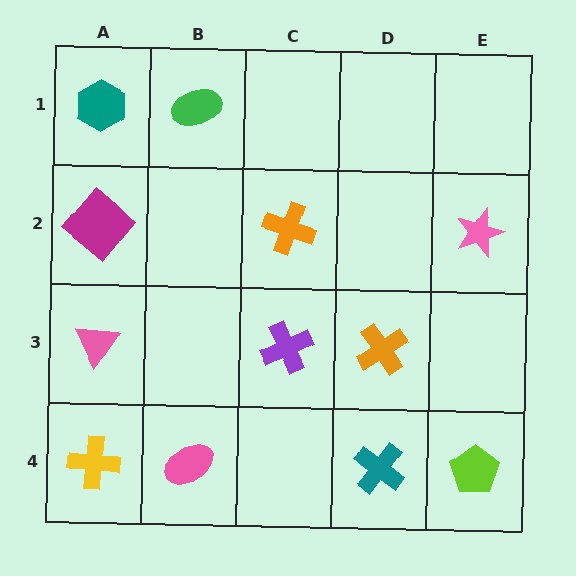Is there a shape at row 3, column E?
No, that cell is empty.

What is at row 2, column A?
A magenta diamond.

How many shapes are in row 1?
2 shapes.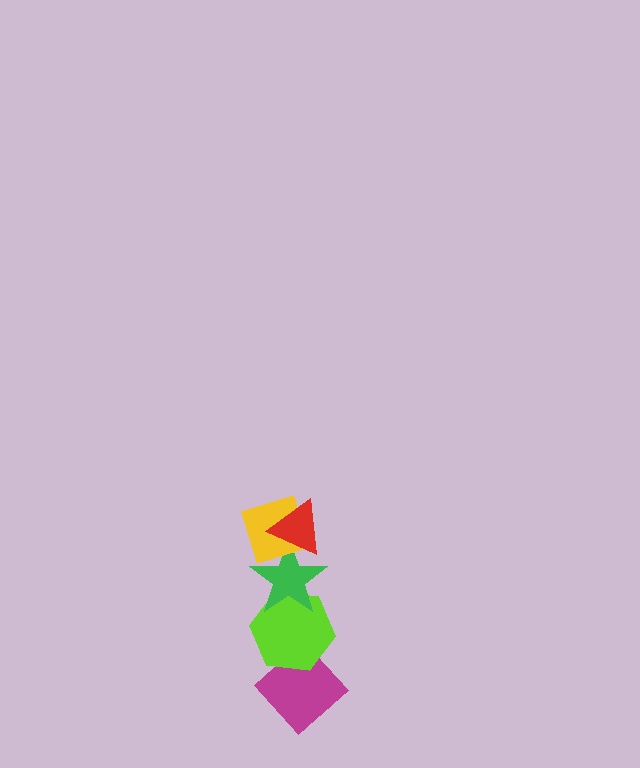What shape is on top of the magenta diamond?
The lime hexagon is on top of the magenta diamond.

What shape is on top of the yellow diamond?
The red triangle is on top of the yellow diamond.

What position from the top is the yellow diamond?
The yellow diamond is 2nd from the top.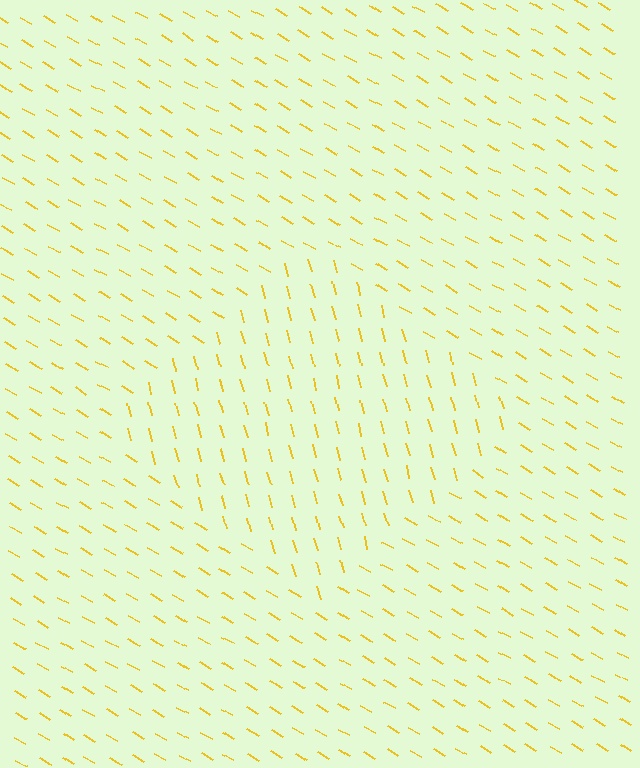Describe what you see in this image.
The image is filled with small yellow line segments. A diamond region in the image has lines oriented differently from the surrounding lines, creating a visible texture boundary.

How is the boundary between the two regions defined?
The boundary is defined purely by a change in line orientation (approximately 45 degrees difference). All lines are the same color and thickness.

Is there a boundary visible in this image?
Yes, there is a texture boundary formed by a change in line orientation.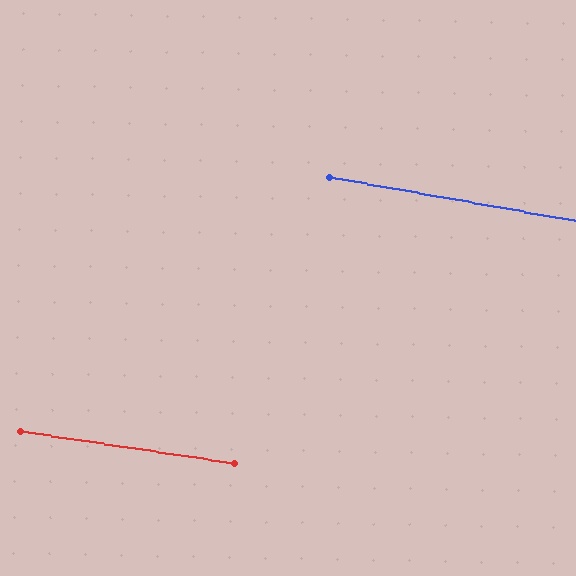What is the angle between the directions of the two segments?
Approximately 2 degrees.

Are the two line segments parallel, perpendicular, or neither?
Parallel — their directions differ by only 1.7°.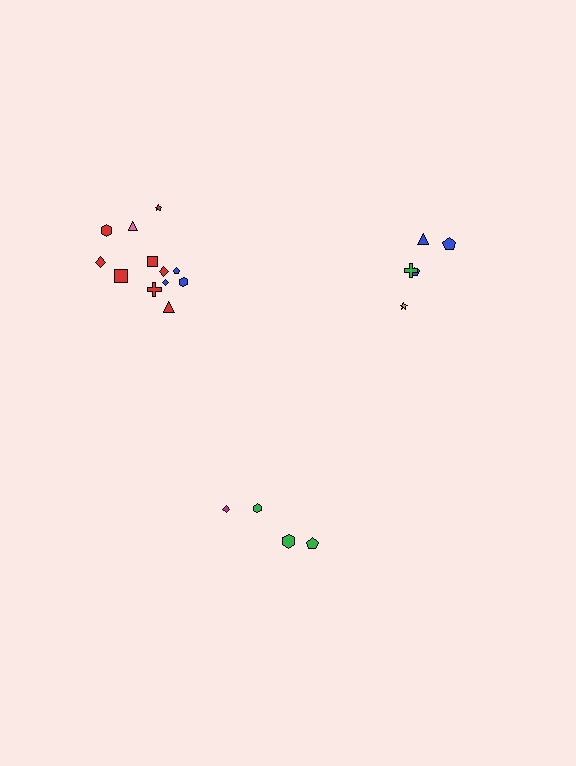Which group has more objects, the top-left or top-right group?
The top-left group.